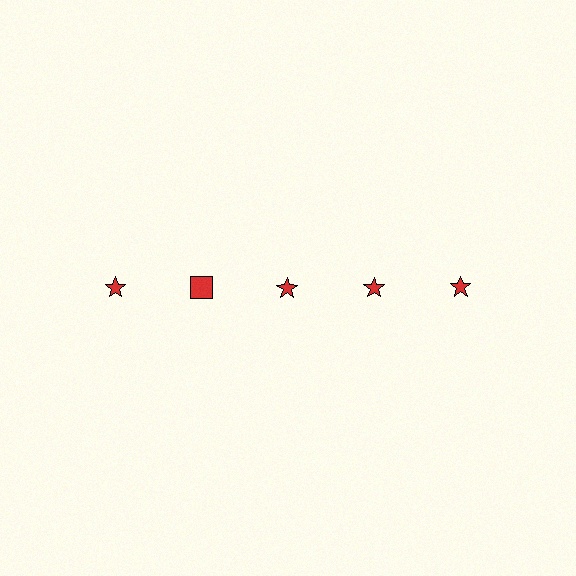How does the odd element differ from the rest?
It has a different shape: square instead of star.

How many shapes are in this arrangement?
There are 5 shapes arranged in a grid pattern.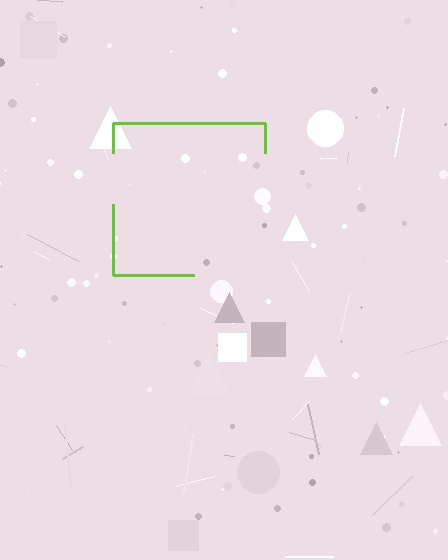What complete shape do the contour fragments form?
The contour fragments form a square.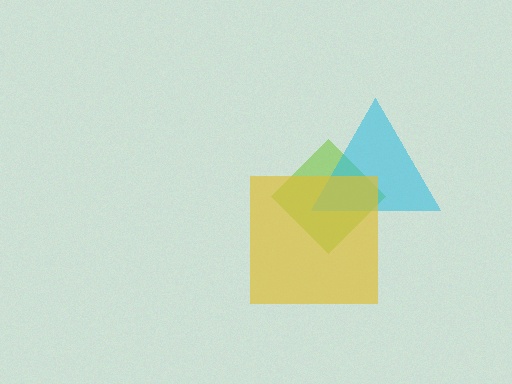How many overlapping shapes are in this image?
There are 3 overlapping shapes in the image.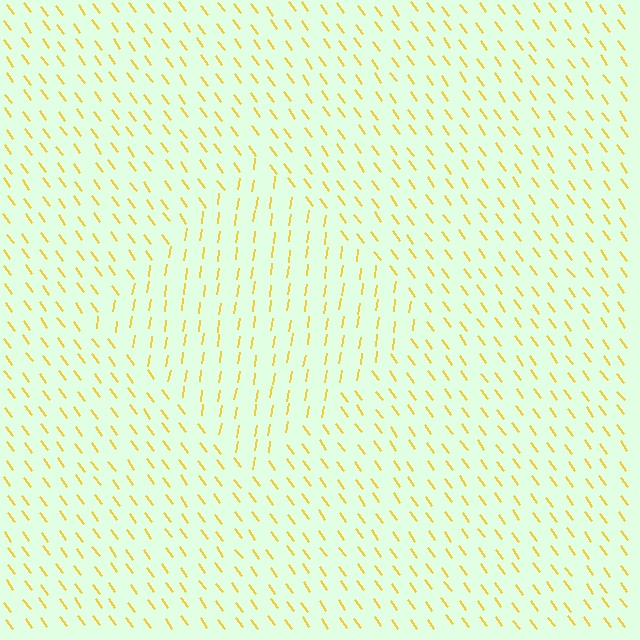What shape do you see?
I see a diamond.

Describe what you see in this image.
The image is filled with small yellow line segments. A diamond region in the image has lines oriented differently from the surrounding lines, creating a visible texture boundary.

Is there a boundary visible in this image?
Yes, there is a texture boundary formed by a change in line orientation.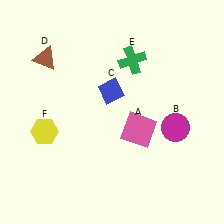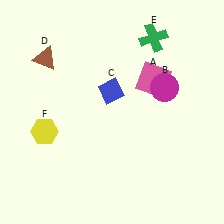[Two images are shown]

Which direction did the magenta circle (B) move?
The magenta circle (B) moved up.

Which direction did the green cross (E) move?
The green cross (E) moved up.